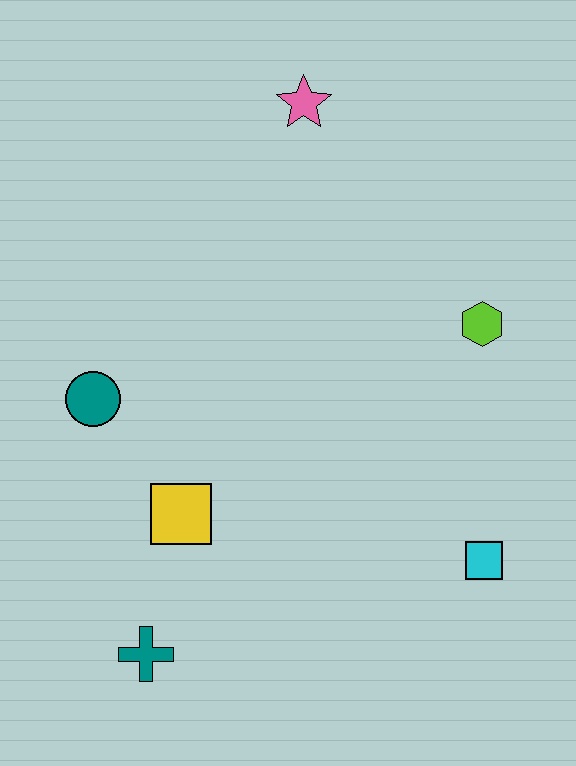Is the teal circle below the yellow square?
No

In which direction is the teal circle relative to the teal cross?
The teal circle is above the teal cross.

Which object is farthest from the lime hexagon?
The teal cross is farthest from the lime hexagon.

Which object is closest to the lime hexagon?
The cyan square is closest to the lime hexagon.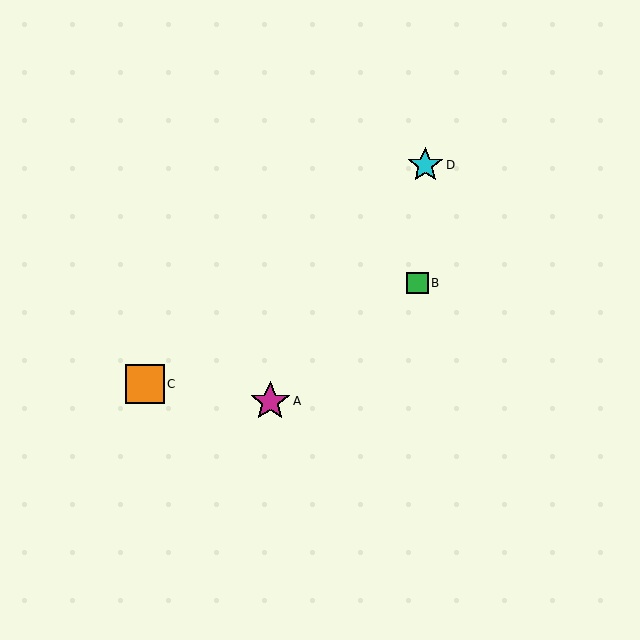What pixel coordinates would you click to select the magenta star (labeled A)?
Click at (270, 401) to select the magenta star A.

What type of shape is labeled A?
Shape A is a magenta star.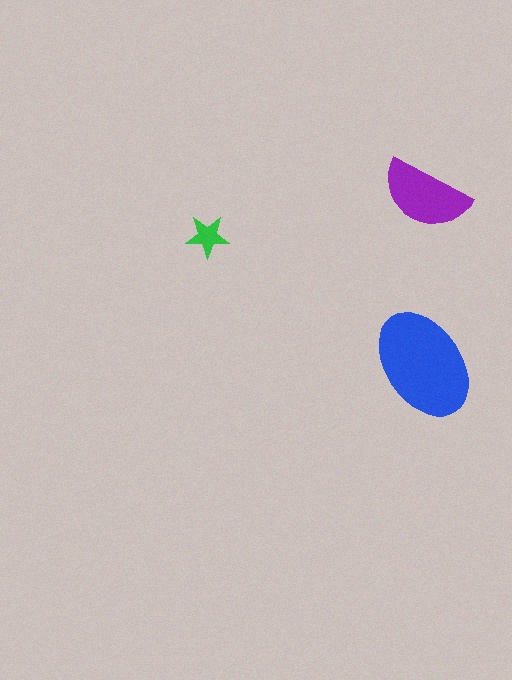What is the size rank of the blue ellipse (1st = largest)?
1st.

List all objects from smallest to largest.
The green star, the purple semicircle, the blue ellipse.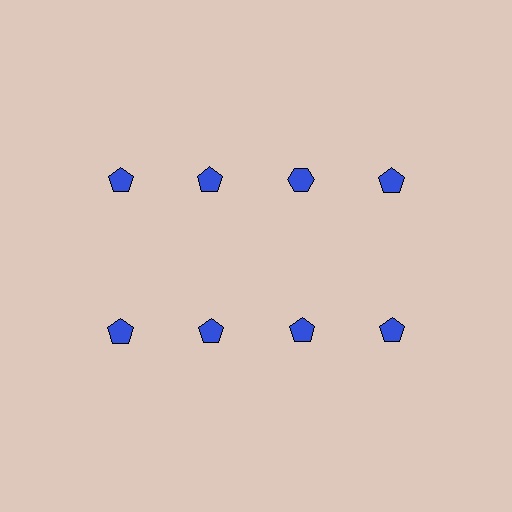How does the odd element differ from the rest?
It has a different shape: hexagon instead of pentagon.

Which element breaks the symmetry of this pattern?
The blue hexagon in the top row, center column breaks the symmetry. All other shapes are blue pentagons.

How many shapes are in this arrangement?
There are 8 shapes arranged in a grid pattern.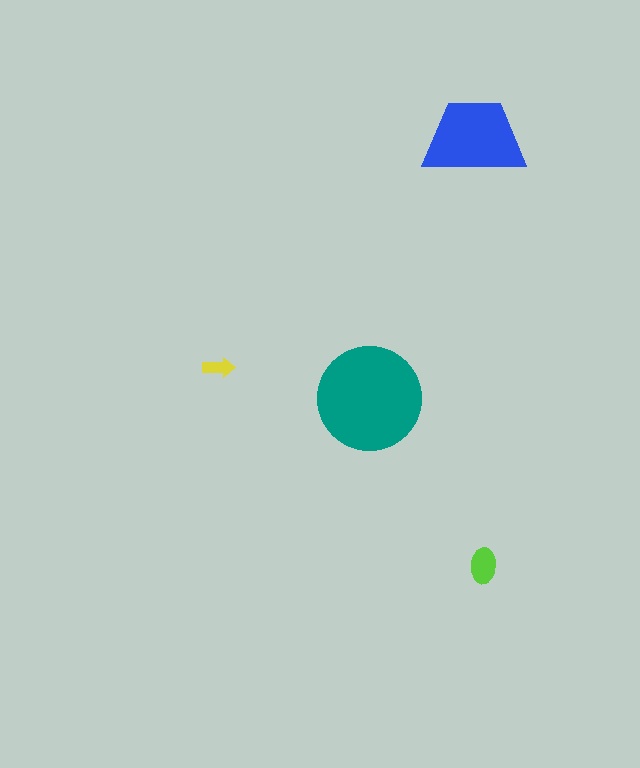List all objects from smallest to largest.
The yellow arrow, the lime ellipse, the blue trapezoid, the teal circle.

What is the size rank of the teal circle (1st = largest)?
1st.